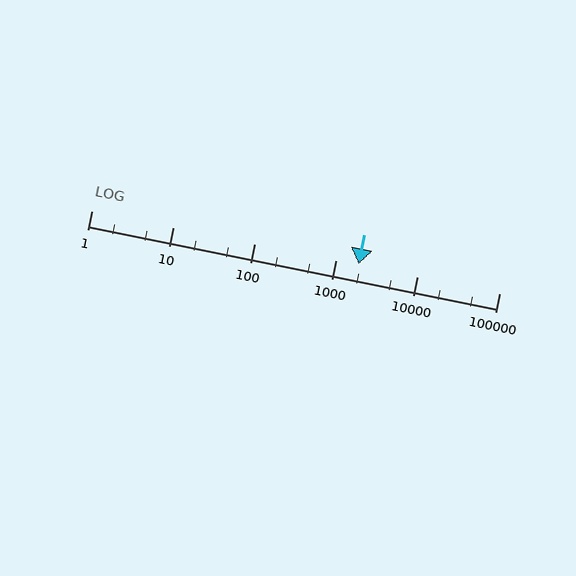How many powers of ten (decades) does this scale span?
The scale spans 5 decades, from 1 to 100000.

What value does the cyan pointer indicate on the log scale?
The pointer indicates approximately 1900.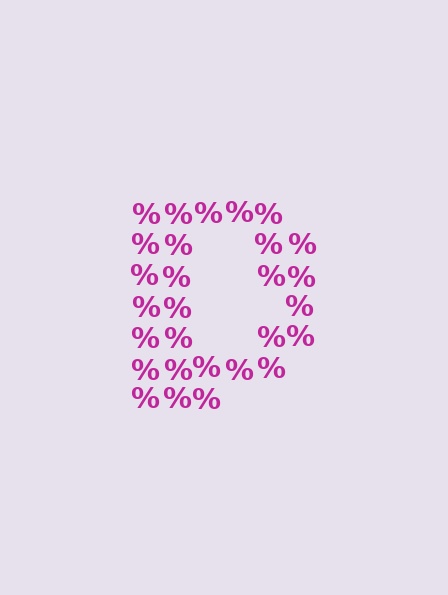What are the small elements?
The small elements are percent signs.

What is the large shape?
The large shape is the letter D.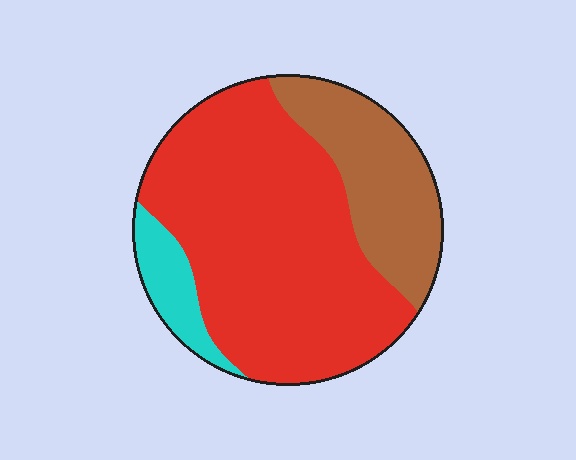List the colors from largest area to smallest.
From largest to smallest: red, brown, cyan.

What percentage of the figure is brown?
Brown takes up about one quarter (1/4) of the figure.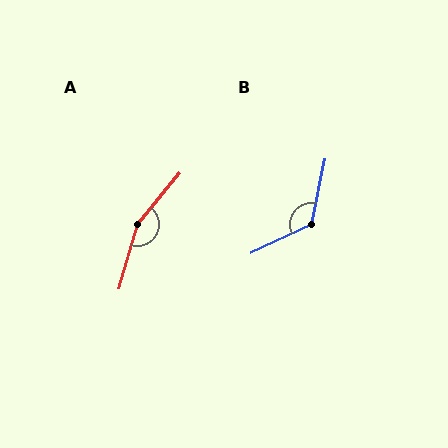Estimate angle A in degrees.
Approximately 157 degrees.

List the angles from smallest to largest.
B (127°), A (157°).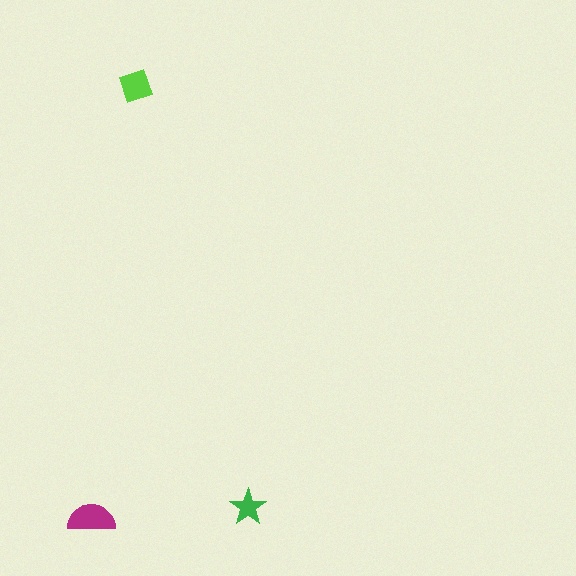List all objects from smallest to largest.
The green star, the lime diamond, the magenta semicircle.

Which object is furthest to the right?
The green star is rightmost.